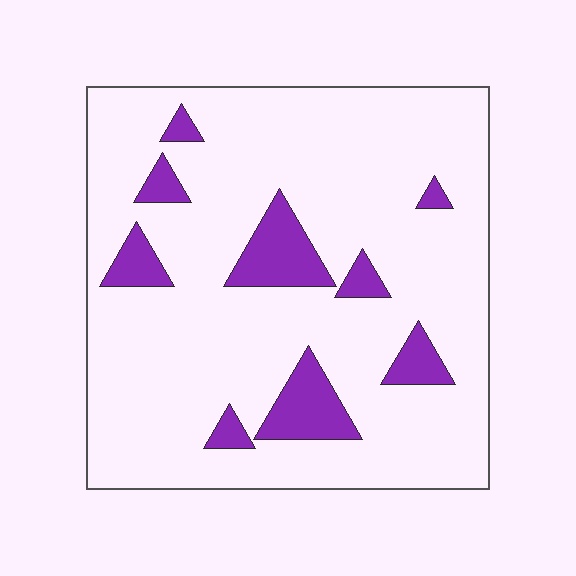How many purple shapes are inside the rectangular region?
9.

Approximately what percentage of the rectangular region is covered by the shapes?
Approximately 15%.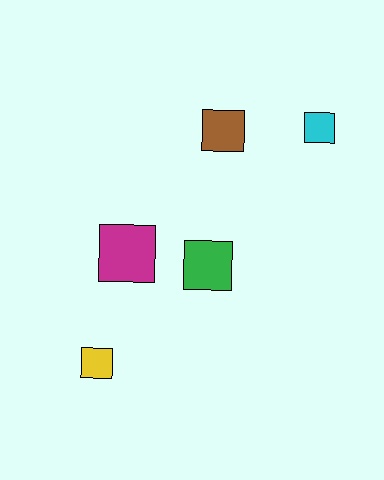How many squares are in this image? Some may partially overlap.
There are 5 squares.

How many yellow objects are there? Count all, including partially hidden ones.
There is 1 yellow object.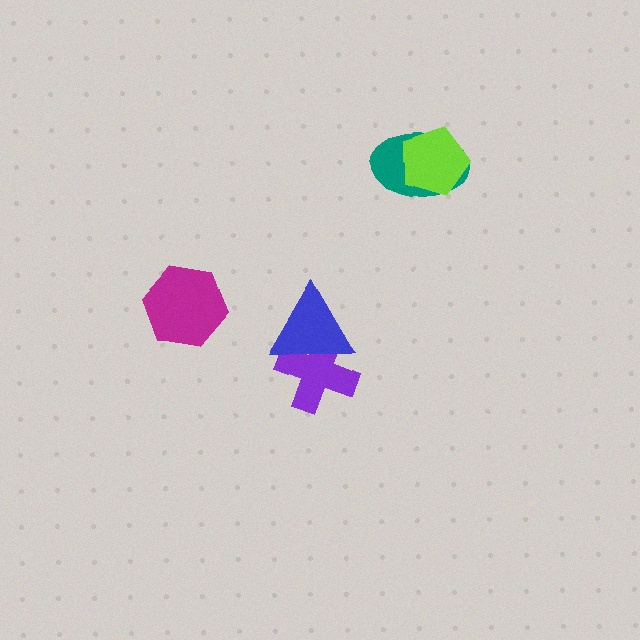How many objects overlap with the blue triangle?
1 object overlaps with the blue triangle.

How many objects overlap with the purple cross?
1 object overlaps with the purple cross.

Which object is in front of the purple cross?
The blue triangle is in front of the purple cross.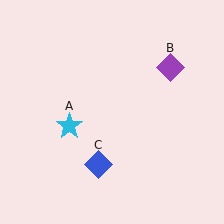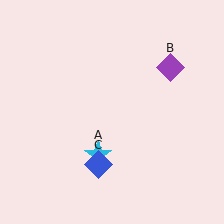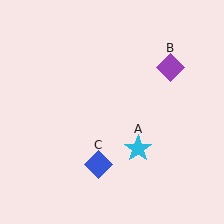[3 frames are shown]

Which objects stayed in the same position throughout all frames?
Purple diamond (object B) and blue diamond (object C) remained stationary.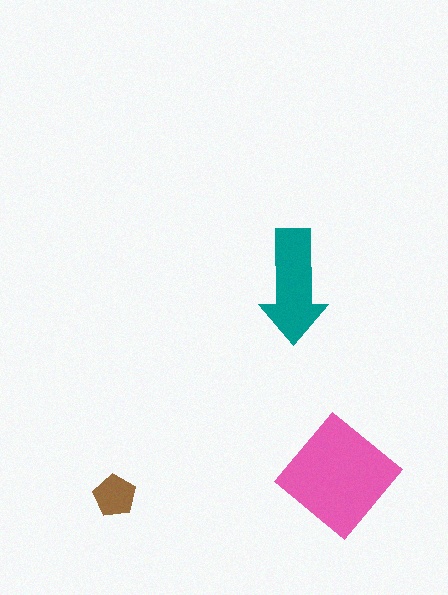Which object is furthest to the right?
The pink diamond is rightmost.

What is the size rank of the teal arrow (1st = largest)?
2nd.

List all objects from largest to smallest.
The pink diamond, the teal arrow, the brown pentagon.